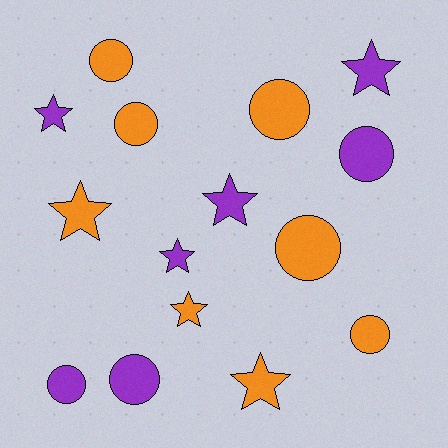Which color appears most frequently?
Orange, with 8 objects.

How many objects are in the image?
There are 15 objects.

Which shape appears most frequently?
Circle, with 8 objects.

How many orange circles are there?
There are 5 orange circles.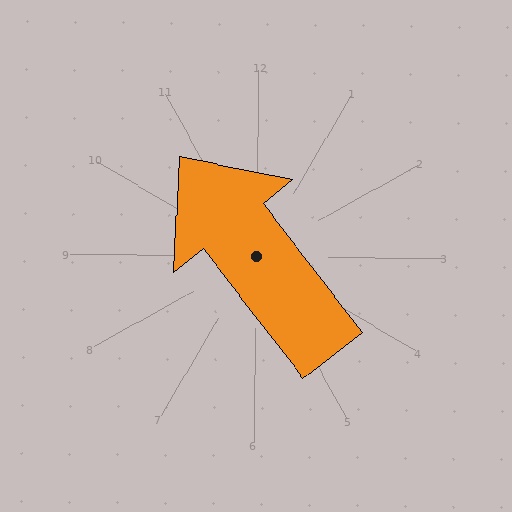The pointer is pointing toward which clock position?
Roughly 11 o'clock.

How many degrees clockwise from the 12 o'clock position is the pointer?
Approximately 322 degrees.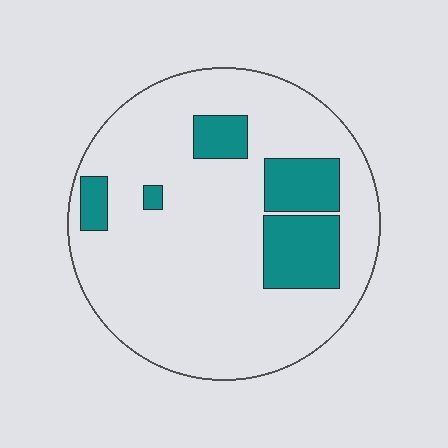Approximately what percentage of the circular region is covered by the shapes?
Approximately 20%.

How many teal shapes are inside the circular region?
5.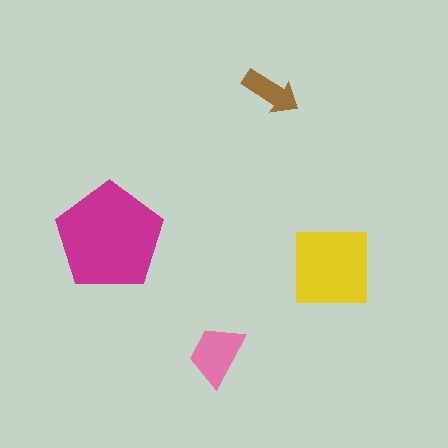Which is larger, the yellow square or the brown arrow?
The yellow square.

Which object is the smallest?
The brown arrow.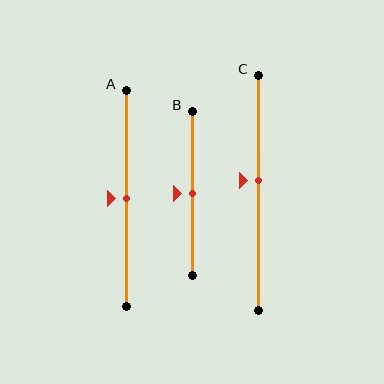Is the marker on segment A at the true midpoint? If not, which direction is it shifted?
Yes, the marker on segment A is at the true midpoint.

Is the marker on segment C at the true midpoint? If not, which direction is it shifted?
No, the marker on segment C is shifted upward by about 6% of the segment length.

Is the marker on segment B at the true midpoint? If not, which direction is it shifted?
Yes, the marker on segment B is at the true midpoint.